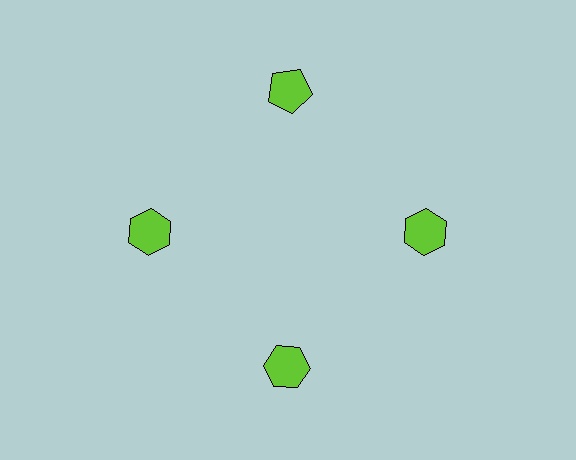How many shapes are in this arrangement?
There are 4 shapes arranged in a ring pattern.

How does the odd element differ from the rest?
It has a different shape: pentagon instead of hexagon.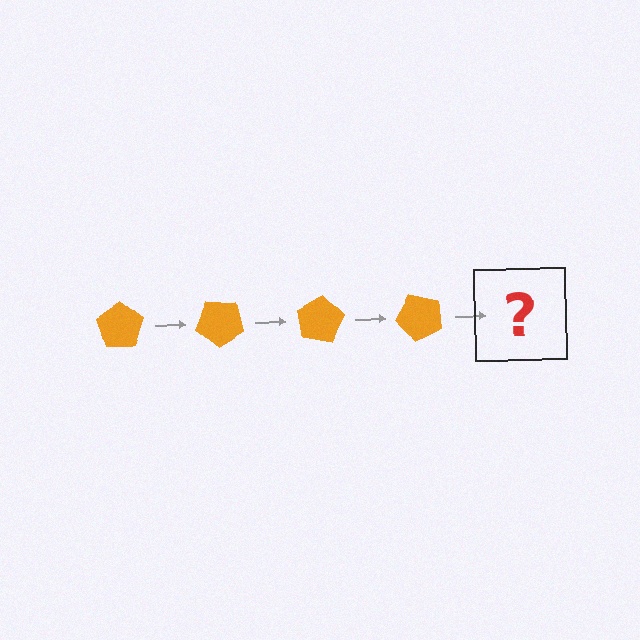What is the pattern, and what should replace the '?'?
The pattern is that the pentagon rotates 40 degrees each step. The '?' should be an orange pentagon rotated 160 degrees.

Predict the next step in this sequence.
The next step is an orange pentagon rotated 160 degrees.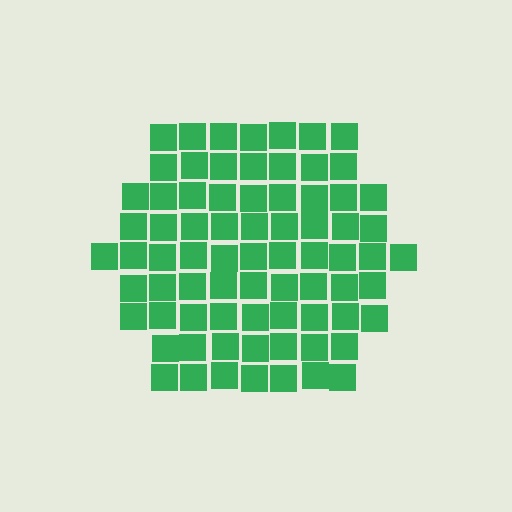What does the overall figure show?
The overall figure shows a hexagon.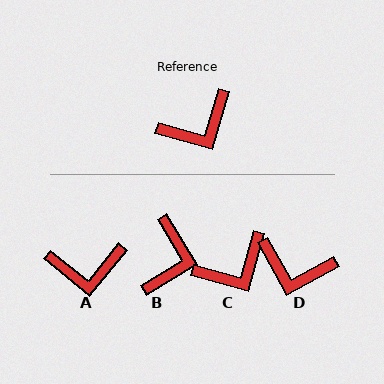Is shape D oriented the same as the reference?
No, it is off by about 45 degrees.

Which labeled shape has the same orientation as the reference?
C.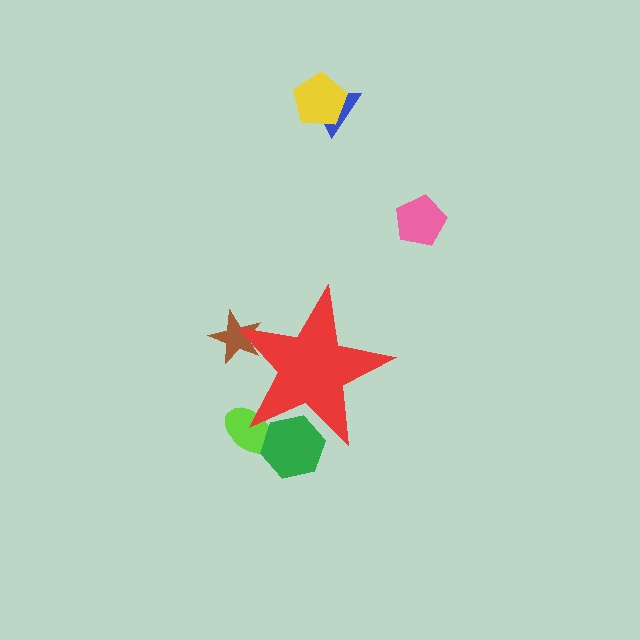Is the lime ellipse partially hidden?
Yes, the lime ellipse is partially hidden behind the red star.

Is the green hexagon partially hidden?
Yes, the green hexagon is partially hidden behind the red star.